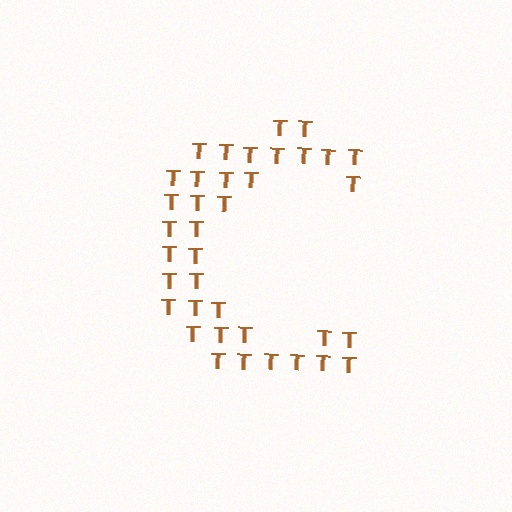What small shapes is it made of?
It is made of small letter T's.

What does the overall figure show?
The overall figure shows the letter C.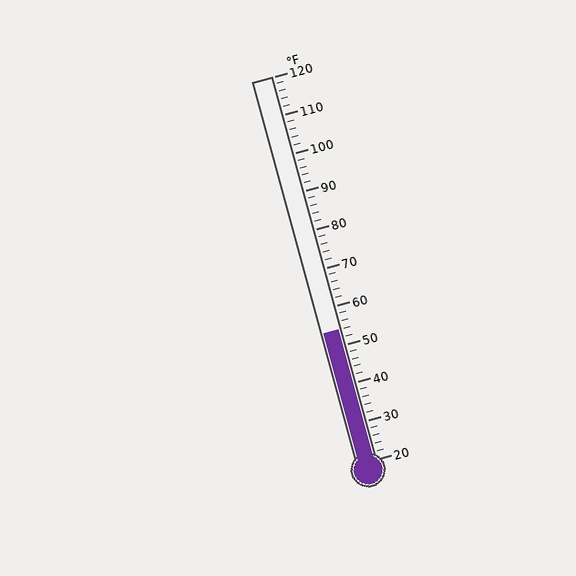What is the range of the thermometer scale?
The thermometer scale ranges from 20°F to 120°F.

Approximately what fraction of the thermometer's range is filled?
The thermometer is filled to approximately 35% of its range.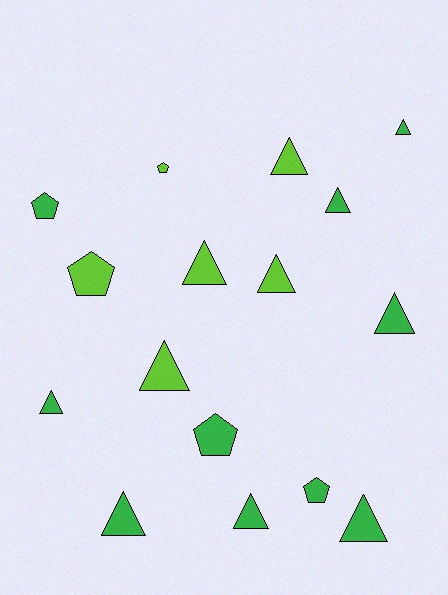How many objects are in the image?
There are 16 objects.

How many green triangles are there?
There are 7 green triangles.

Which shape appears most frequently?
Triangle, with 11 objects.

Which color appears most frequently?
Green, with 10 objects.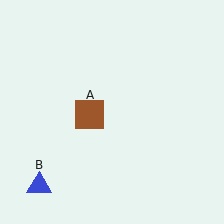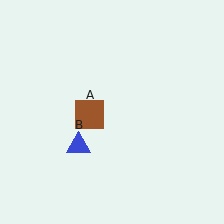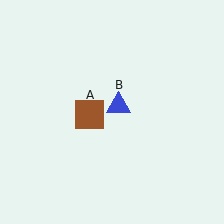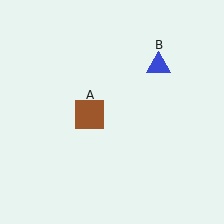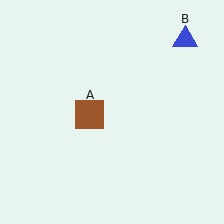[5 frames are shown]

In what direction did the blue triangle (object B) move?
The blue triangle (object B) moved up and to the right.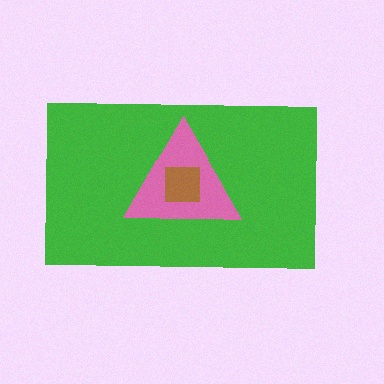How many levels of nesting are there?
3.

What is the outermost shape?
The green rectangle.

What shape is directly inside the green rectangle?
The pink triangle.